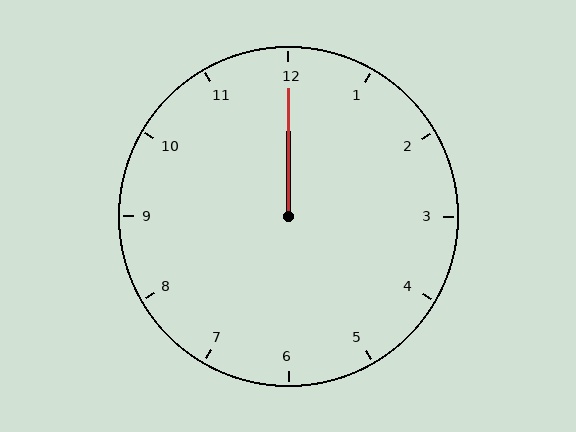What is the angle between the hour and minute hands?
Approximately 0 degrees.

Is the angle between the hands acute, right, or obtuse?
It is acute.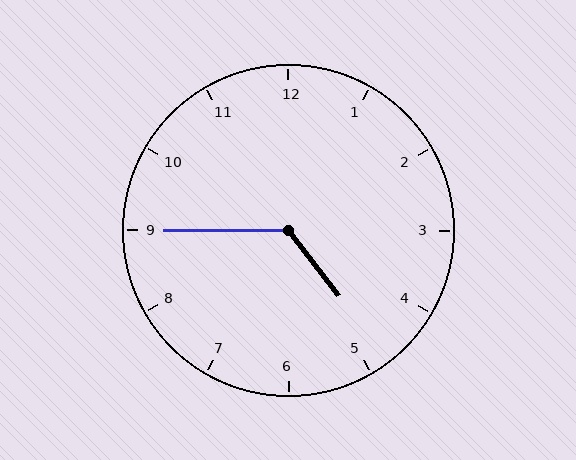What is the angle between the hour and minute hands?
Approximately 128 degrees.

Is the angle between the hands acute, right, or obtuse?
It is obtuse.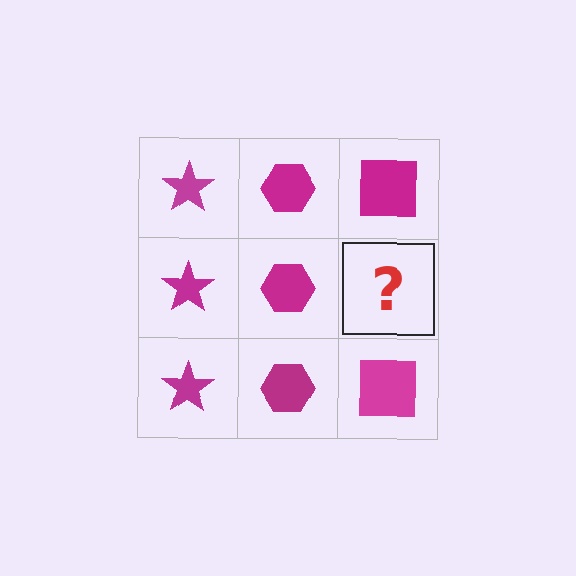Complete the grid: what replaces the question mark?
The question mark should be replaced with a magenta square.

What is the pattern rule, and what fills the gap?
The rule is that each column has a consistent shape. The gap should be filled with a magenta square.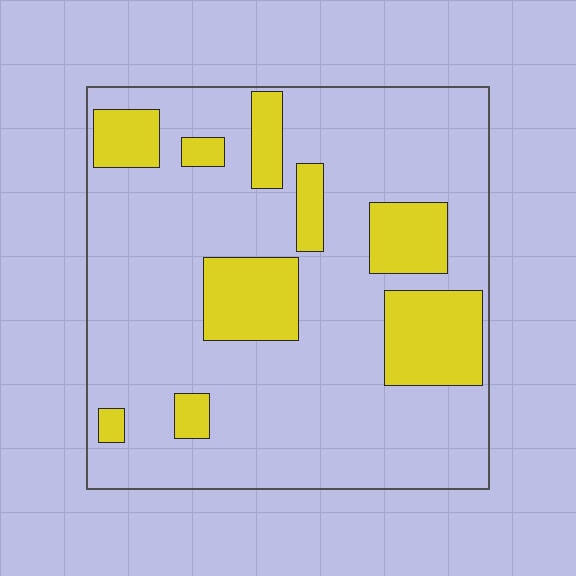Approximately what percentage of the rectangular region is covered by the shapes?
Approximately 25%.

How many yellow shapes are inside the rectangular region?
9.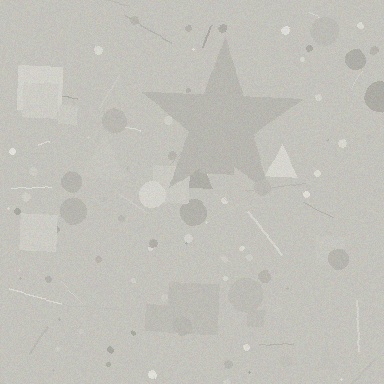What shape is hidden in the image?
A star is hidden in the image.